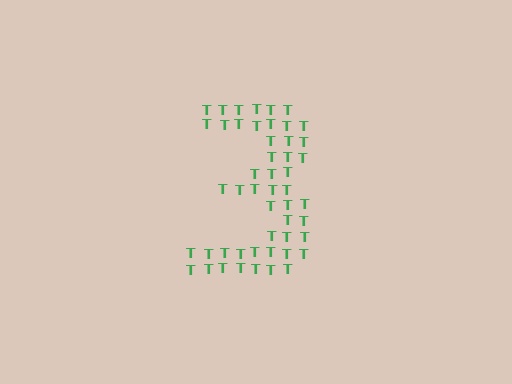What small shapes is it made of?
It is made of small letter T's.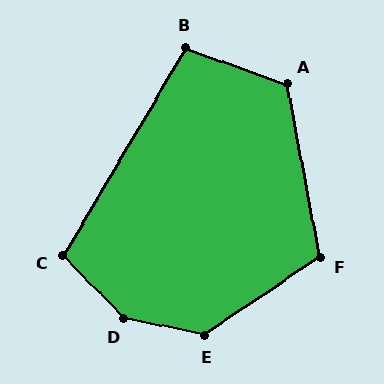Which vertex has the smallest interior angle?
B, at approximately 101 degrees.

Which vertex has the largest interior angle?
D, at approximately 145 degrees.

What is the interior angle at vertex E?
Approximately 134 degrees (obtuse).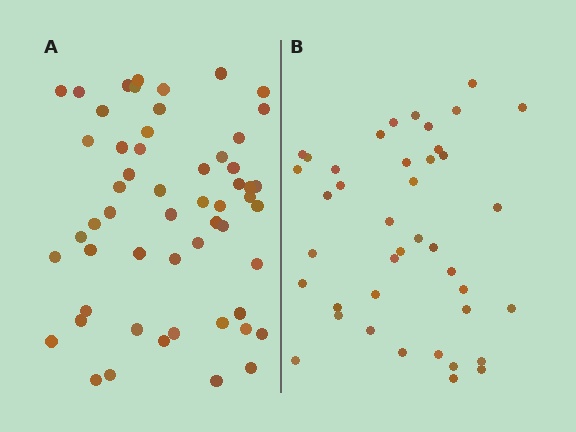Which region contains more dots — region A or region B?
Region A (the left region) has more dots.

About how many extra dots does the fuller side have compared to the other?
Region A has approximately 15 more dots than region B.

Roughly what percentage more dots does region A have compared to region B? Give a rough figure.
About 35% more.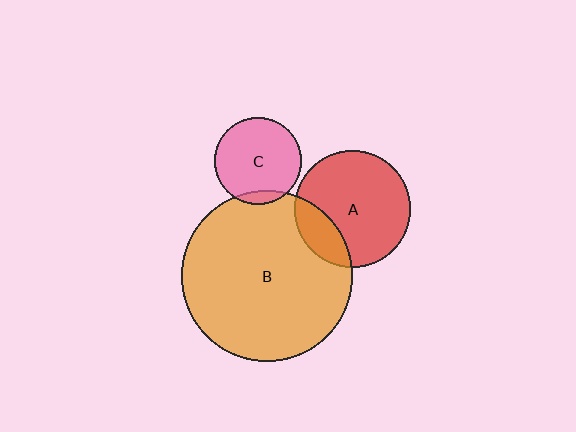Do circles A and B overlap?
Yes.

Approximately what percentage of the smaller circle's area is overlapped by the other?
Approximately 20%.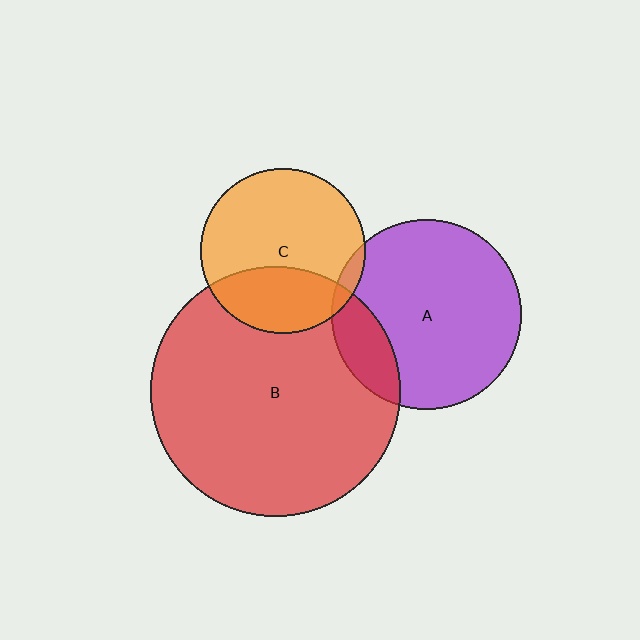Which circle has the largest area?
Circle B (red).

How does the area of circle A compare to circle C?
Approximately 1.3 times.